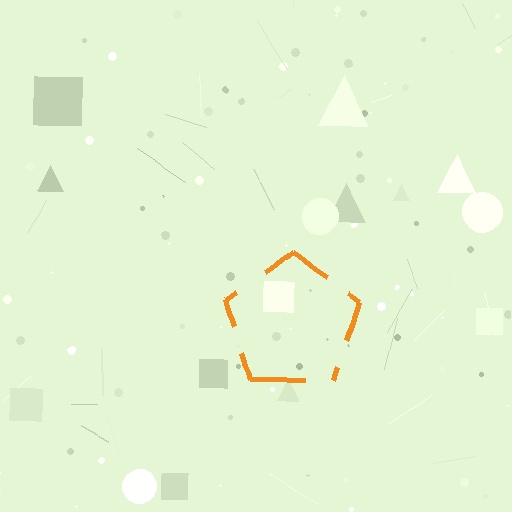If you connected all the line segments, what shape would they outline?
They would outline a pentagon.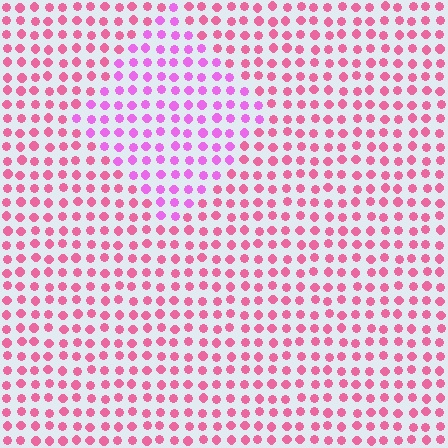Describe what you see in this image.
The image is filled with small pink elements in a uniform arrangement. A diamond-shaped region is visible where the elements are tinted to a slightly different hue, forming a subtle color boundary.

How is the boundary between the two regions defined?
The boundary is defined purely by a slight shift in hue (about 35 degrees). Spacing, size, and orientation are identical on both sides.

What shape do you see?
I see a diamond.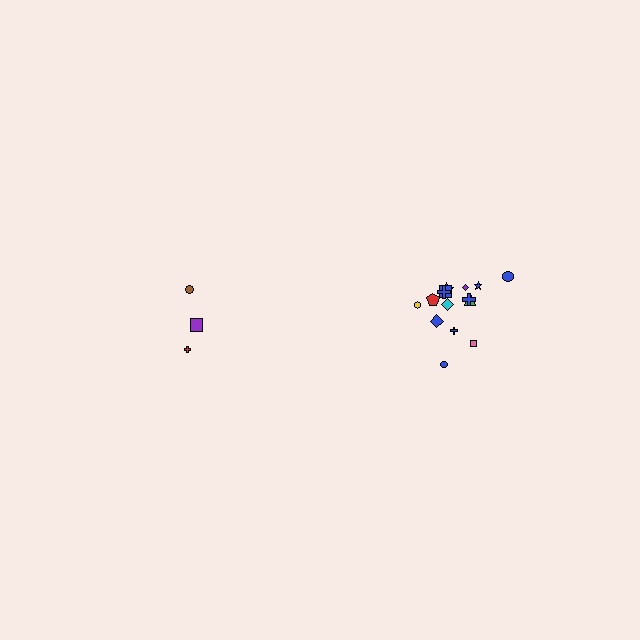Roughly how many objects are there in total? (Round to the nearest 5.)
Roughly 20 objects in total.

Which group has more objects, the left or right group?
The right group.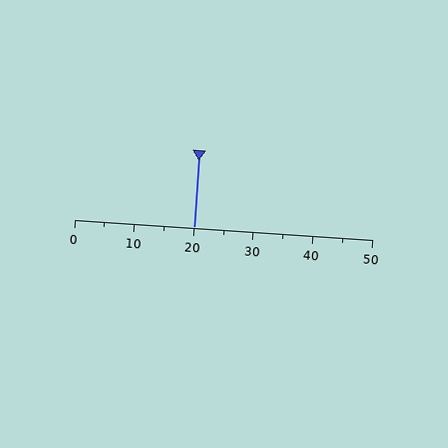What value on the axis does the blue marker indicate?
The marker indicates approximately 20.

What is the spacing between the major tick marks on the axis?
The major ticks are spaced 10 apart.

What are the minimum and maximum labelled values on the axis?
The axis runs from 0 to 50.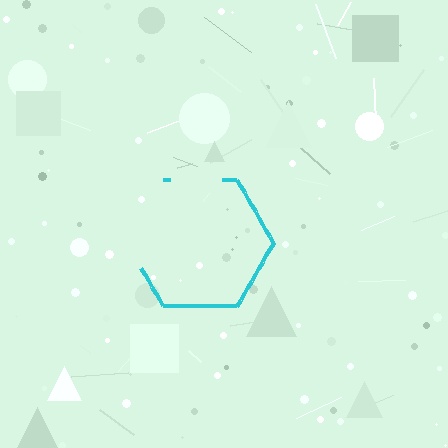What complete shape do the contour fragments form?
The contour fragments form a hexagon.